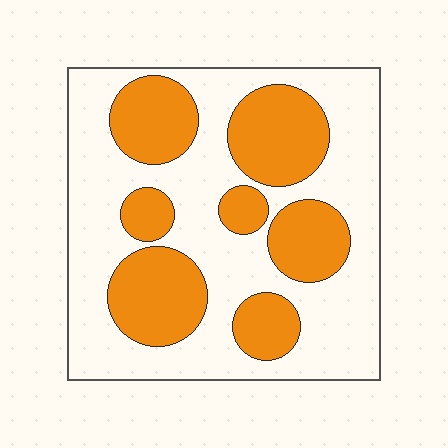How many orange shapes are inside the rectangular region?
7.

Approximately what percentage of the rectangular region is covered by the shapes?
Approximately 35%.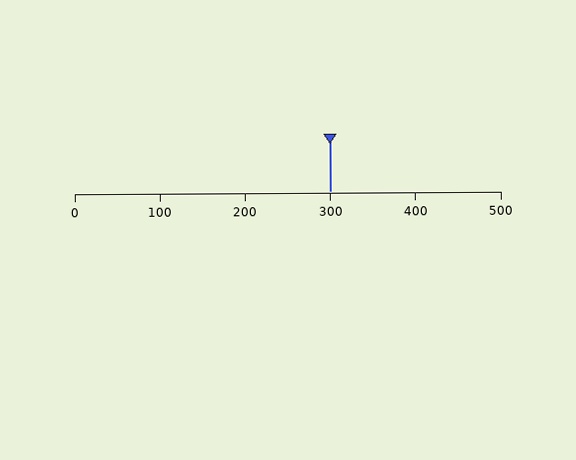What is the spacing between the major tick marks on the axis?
The major ticks are spaced 100 apart.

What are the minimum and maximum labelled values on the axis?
The axis runs from 0 to 500.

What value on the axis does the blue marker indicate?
The marker indicates approximately 300.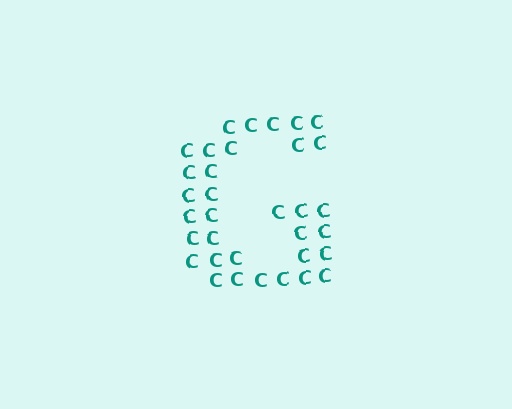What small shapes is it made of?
It is made of small letter C's.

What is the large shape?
The large shape is the letter G.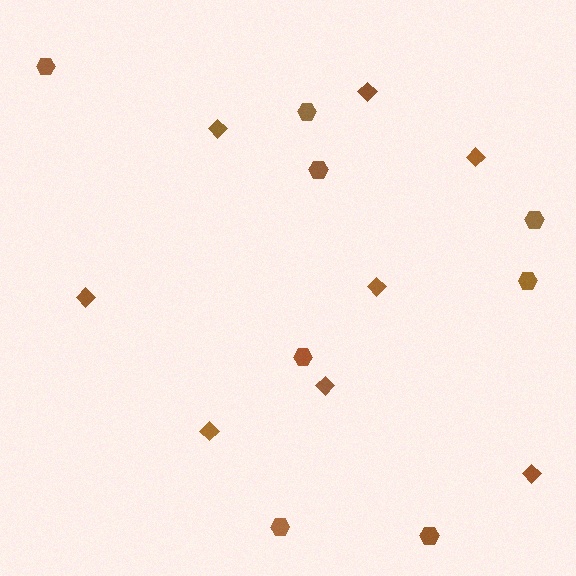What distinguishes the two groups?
There are 2 groups: one group of hexagons (8) and one group of diamonds (8).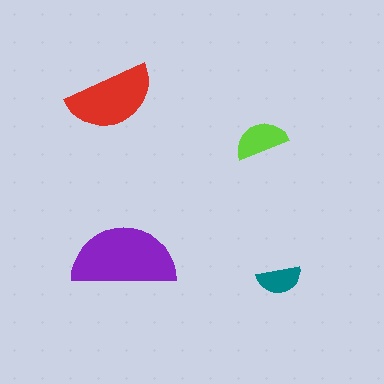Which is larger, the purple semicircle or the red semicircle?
The purple one.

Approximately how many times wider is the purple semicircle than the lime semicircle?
About 2 times wider.